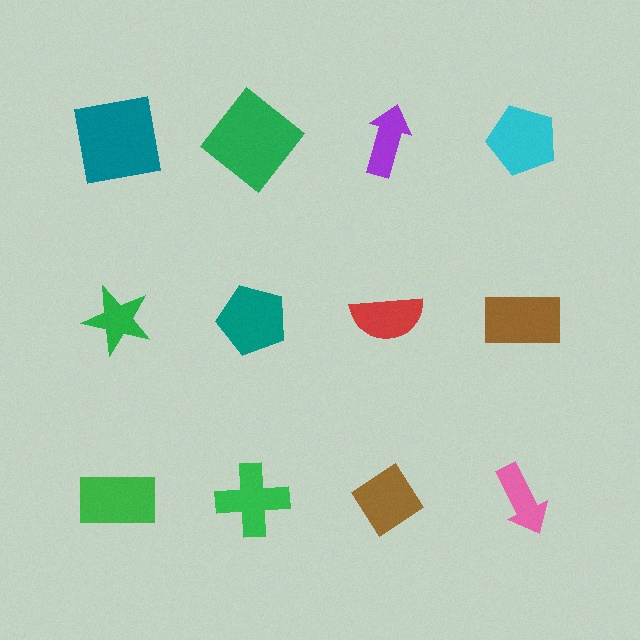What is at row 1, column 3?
A purple arrow.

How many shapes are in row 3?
4 shapes.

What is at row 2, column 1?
A green star.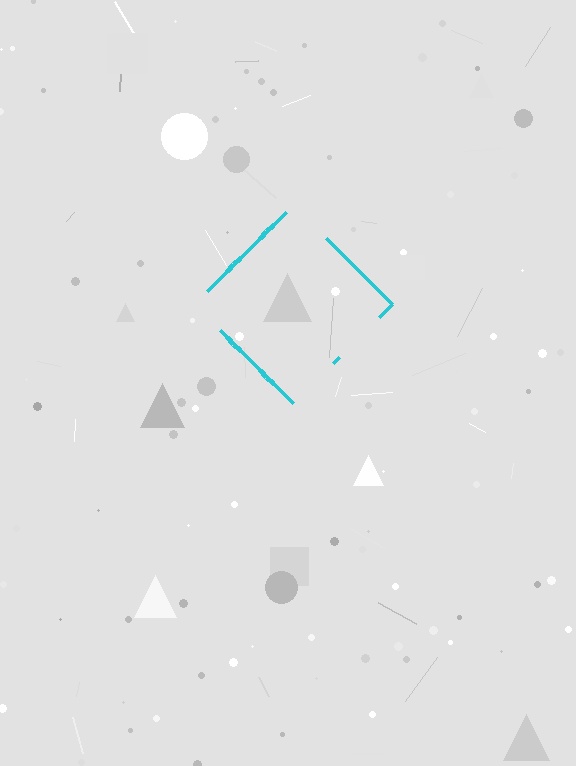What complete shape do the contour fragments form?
The contour fragments form a diamond.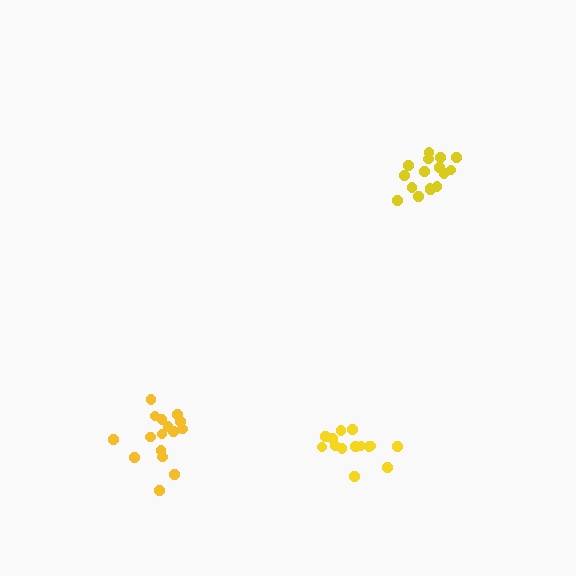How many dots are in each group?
Group 1: 15 dots, Group 2: 16 dots, Group 3: 16 dots (47 total).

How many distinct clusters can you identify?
There are 3 distinct clusters.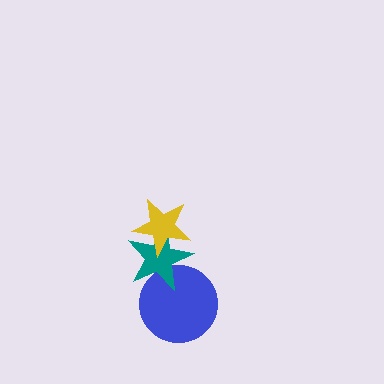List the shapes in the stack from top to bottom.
From top to bottom: the yellow star, the teal star, the blue circle.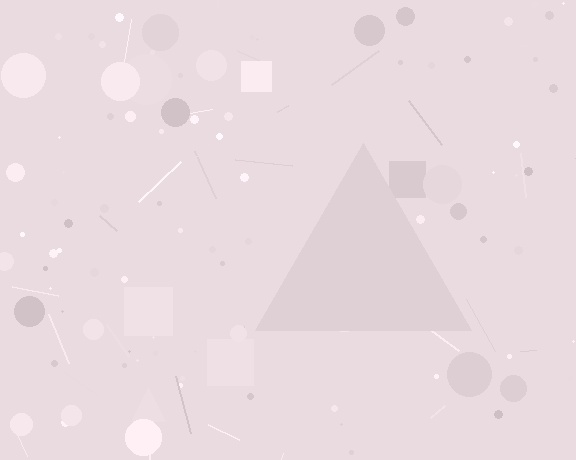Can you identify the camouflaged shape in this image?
The camouflaged shape is a triangle.